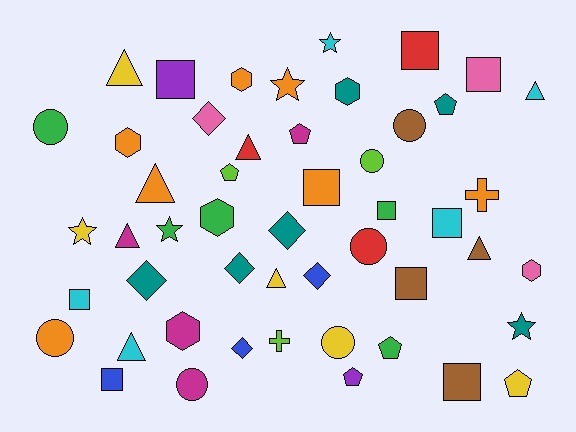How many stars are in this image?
There are 5 stars.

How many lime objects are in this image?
There are 3 lime objects.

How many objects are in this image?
There are 50 objects.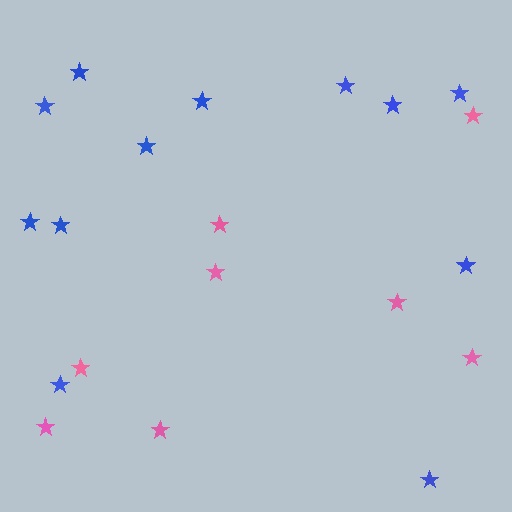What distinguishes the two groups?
There are 2 groups: one group of pink stars (8) and one group of blue stars (12).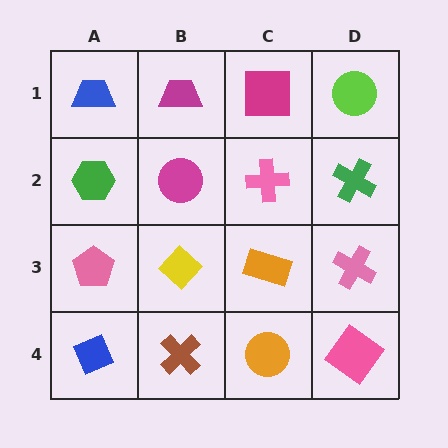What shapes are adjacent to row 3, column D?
A green cross (row 2, column D), a pink diamond (row 4, column D), an orange rectangle (row 3, column C).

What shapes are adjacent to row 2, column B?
A magenta trapezoid (row 1, column B), a yellow diamond (row 3, column B), a green hexagon (row 2, column A), a pink cross (row 2, column C).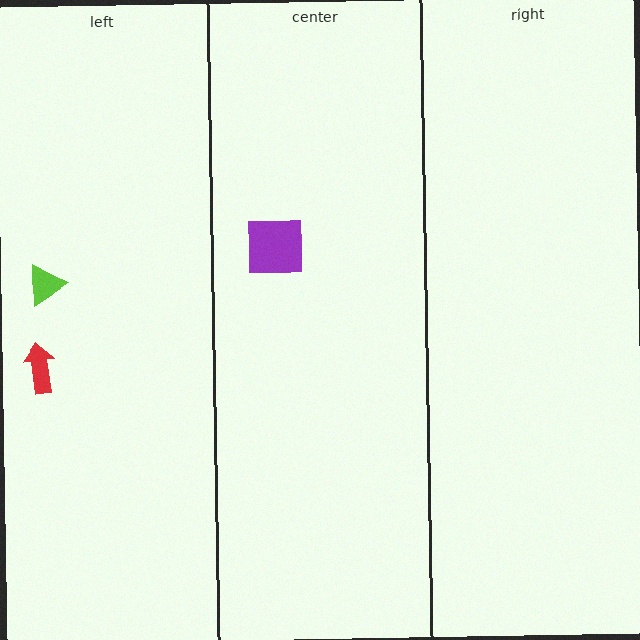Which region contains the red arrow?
The left region.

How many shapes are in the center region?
1.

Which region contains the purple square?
The center region.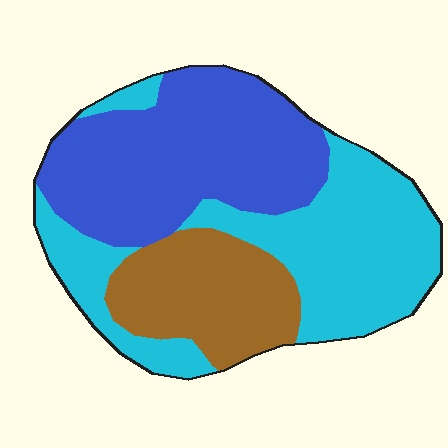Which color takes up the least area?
Brown, at roughly 20%.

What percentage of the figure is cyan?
Cyan takes up about two fifths (2/5) of the figure.